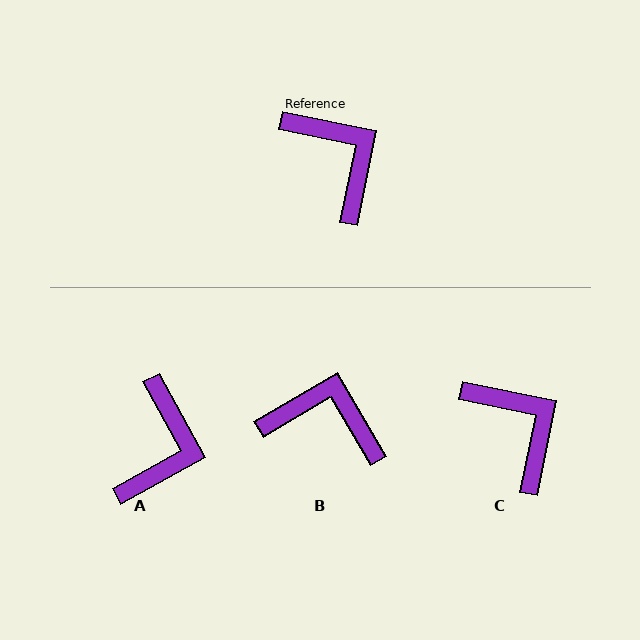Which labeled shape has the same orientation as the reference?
C.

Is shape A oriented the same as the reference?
No, it is off by about 50 degrees.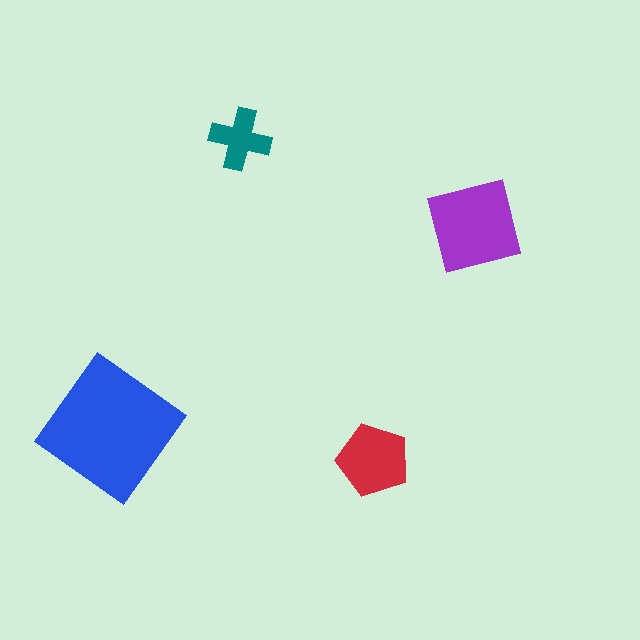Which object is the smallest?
The teal cross.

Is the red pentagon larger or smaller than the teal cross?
Larger.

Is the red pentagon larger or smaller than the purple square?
Smaller.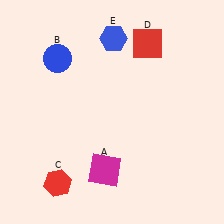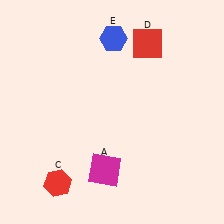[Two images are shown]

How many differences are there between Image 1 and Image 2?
There is 1 difference between the two images.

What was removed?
The blue circle (B) was removed in Image 2.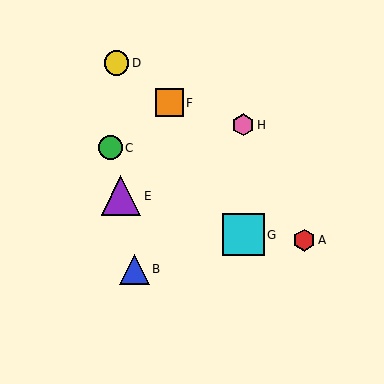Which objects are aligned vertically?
Objects G, H are aligned vertically.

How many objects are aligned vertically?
2 objects (G, H) are aligned vertically.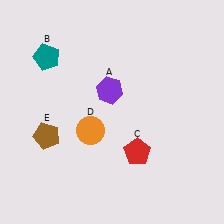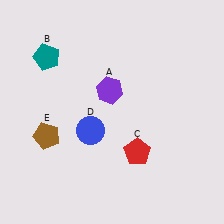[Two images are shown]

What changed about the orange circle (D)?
In Image 1, D is orange. In Image 2, it changed to blue.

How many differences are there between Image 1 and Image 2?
There is 1 difference between the two images.